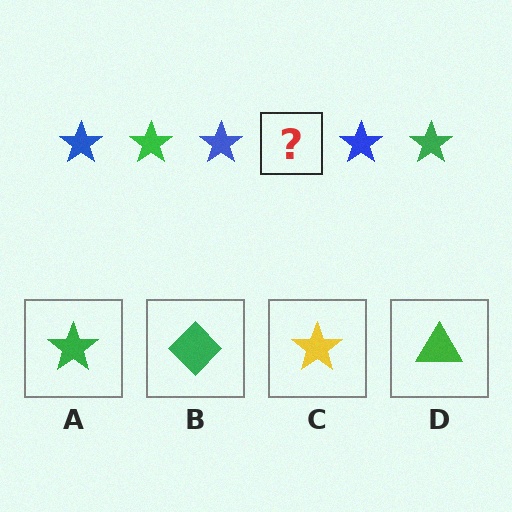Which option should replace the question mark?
Option A.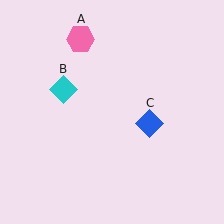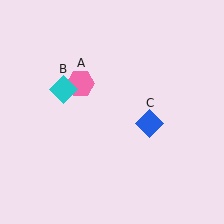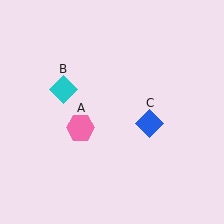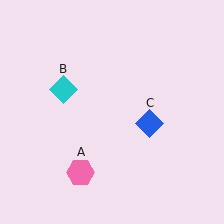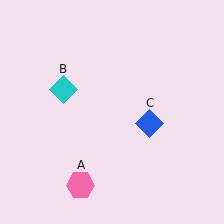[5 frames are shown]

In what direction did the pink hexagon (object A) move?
The pink hexagon (object A) moved down.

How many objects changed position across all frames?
1 object changed position: pink hexagon (object A).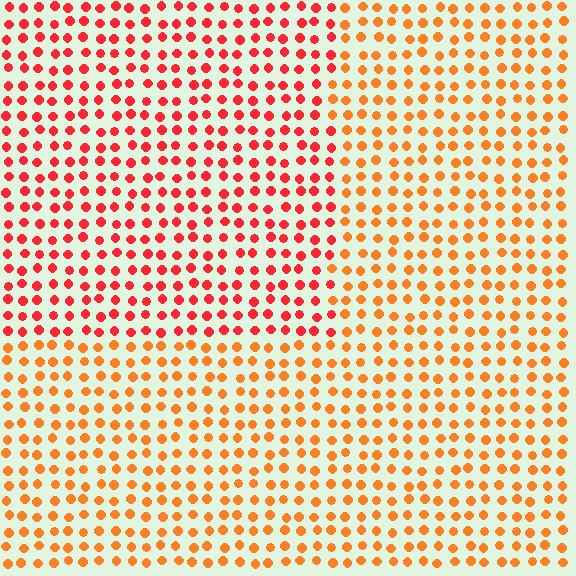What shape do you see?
I see a rectangle.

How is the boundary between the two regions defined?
The boundary is defined purely by a slight shift in hue (about 30 degrees). Spacing, size, and orientation are identical on both sides.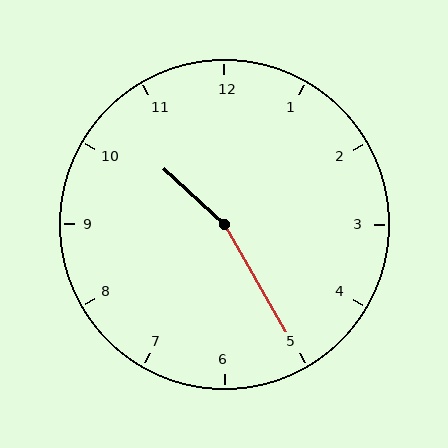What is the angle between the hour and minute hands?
Approximately 162 degrees.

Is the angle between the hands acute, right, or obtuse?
It is obtuse.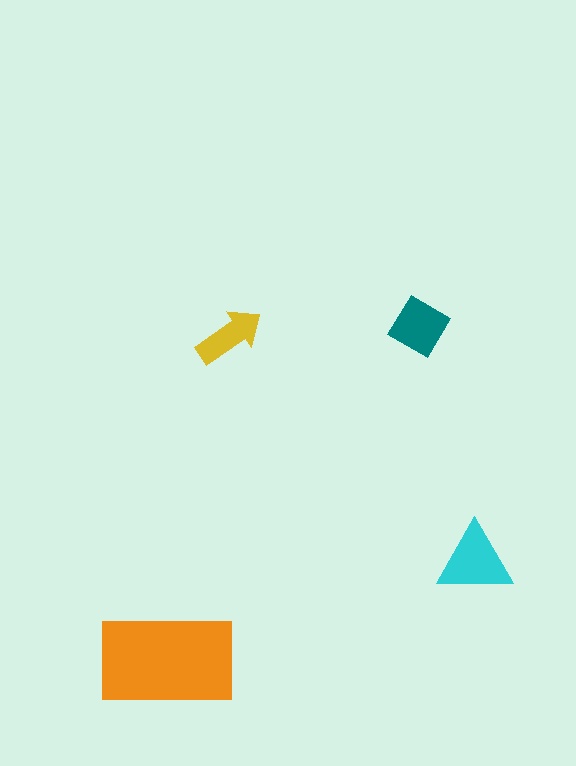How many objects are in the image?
There are 4 objects in the image.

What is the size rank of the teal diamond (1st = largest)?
3rd.